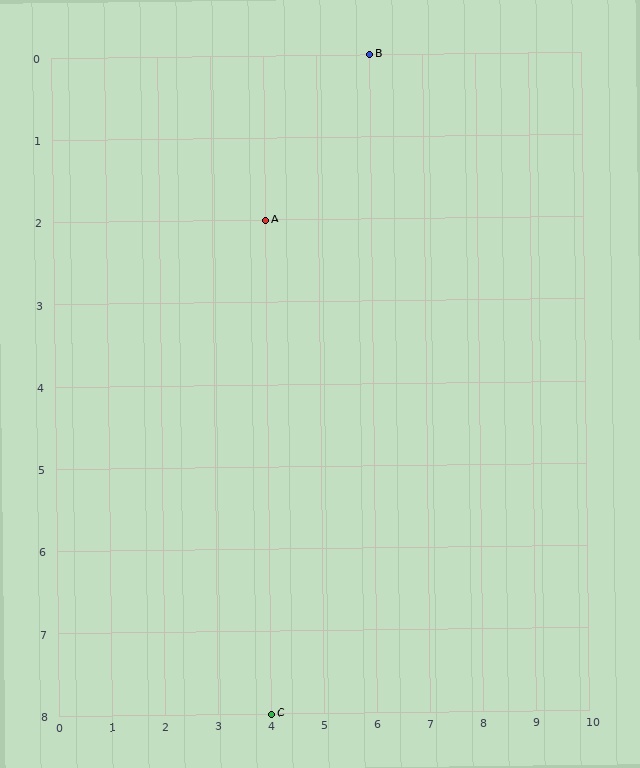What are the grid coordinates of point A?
Point A is at grid coordinates (4, 2).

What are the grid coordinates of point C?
Point C is at grid coordinates (4, 8).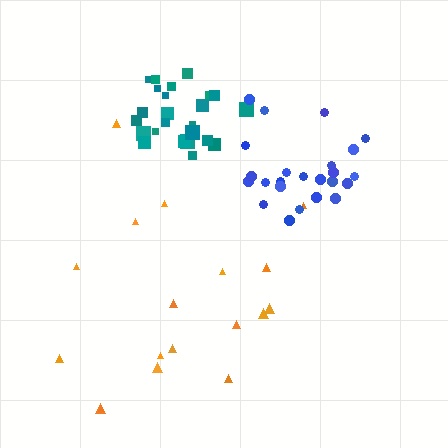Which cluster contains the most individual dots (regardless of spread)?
Teal (24).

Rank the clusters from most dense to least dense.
teal, blue, orange.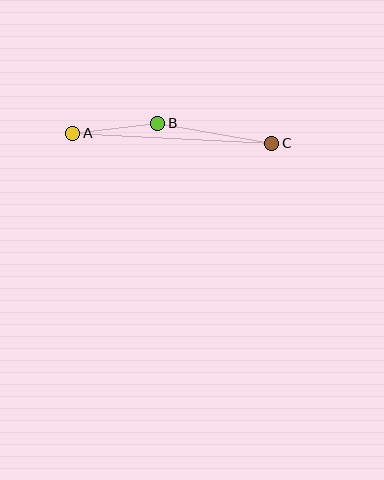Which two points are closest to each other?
Points A and B are closest to each other.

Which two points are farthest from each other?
Points A and C are farthest from each other.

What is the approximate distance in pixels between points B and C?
The distance between B and C is approximately 116 pixels.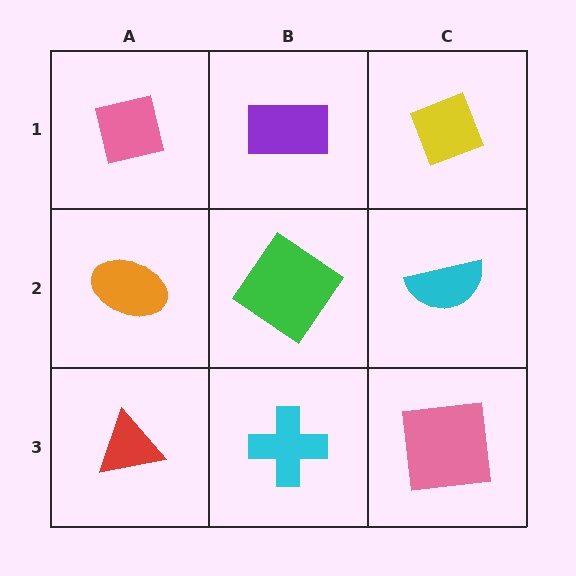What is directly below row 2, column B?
A cyan cross.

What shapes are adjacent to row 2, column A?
A pink square (row 1, column A), a red triangle (row 3, column A), a green diamond (row 2, column B).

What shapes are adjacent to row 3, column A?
An orange ellipse (row 2, column A), a cyan cross (row 3, column B).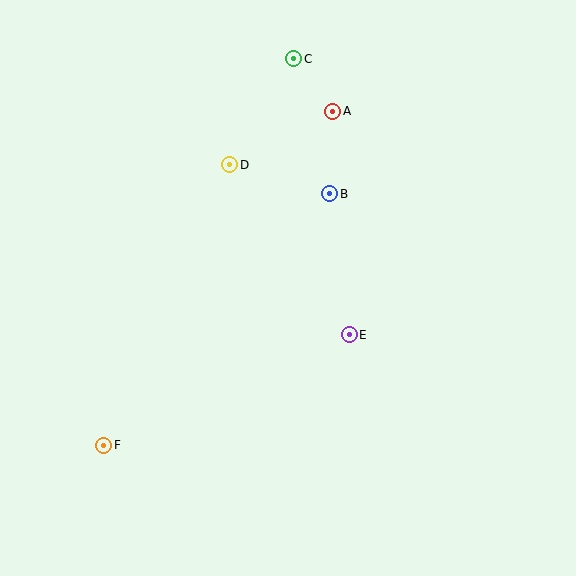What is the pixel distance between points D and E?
The distance between D and E is 208 pixels.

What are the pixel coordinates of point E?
Point E is at (349, 335).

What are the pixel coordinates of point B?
Point B is at (330, 194).